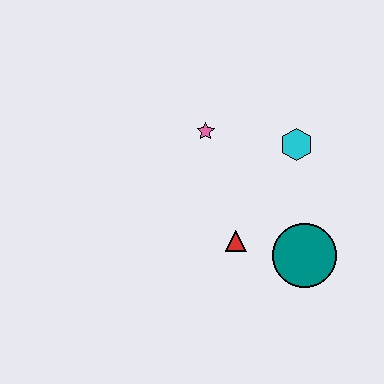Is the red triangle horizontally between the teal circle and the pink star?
Yes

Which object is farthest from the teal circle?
The pink star is farthest from the teal circle.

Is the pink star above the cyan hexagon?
Yes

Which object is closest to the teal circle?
The red triangle is closest to the teal circle.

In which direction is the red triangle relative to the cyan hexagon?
The red triangle is below the cyan hexagon.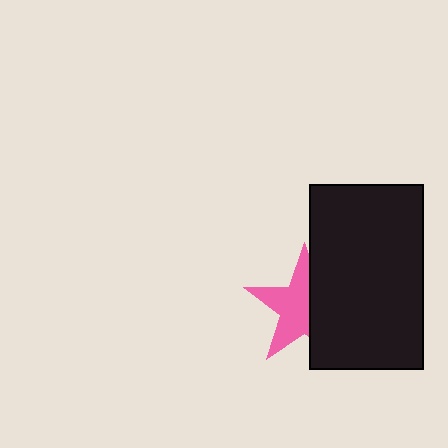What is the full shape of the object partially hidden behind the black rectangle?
The partially hidden object is a pink star.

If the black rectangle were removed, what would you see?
You would see the complete pink star.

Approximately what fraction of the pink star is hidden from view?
Roughly 42% of the pink star is hidden behind the black rectangle.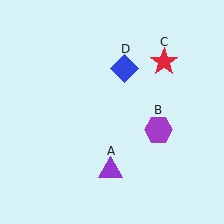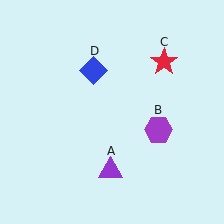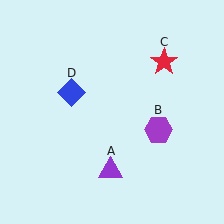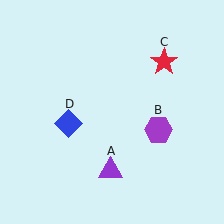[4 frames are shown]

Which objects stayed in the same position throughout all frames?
Purple triangle (object A) and purple hexagon (object B) and red star (object C) remained stationary.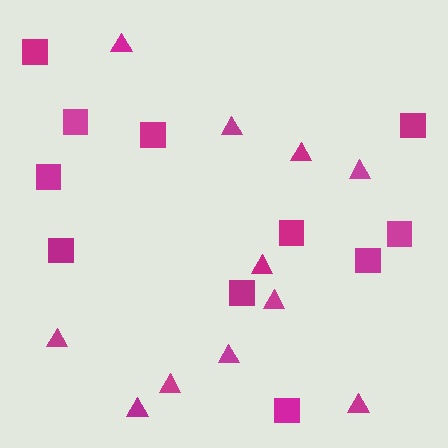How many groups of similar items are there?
There are 2 groups: one group of triangles (11) and one group of squares (11).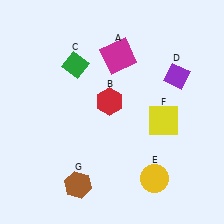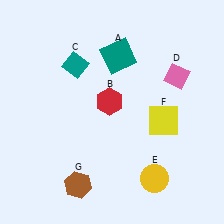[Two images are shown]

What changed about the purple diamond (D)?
In Image 1, D is purple. In Image 2, it changed to pink.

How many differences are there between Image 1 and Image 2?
There are 3 differences between the two images.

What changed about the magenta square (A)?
In Image 1, A is magenta. In Image 2, it changed to teal.